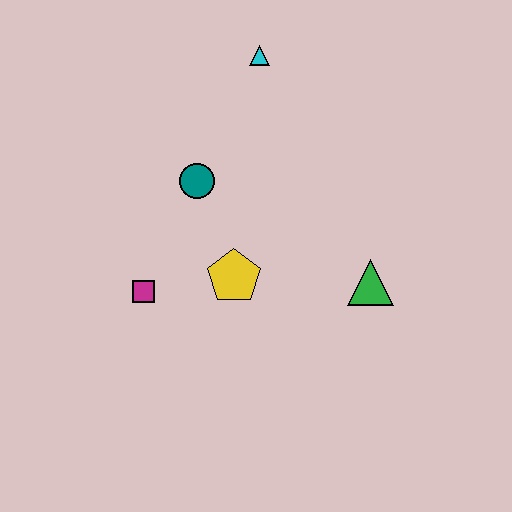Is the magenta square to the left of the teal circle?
Yes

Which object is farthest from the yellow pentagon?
The cyan triangle is farthest from the yellow pentagon.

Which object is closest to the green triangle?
The yellow pentagon is closest to the green triangle.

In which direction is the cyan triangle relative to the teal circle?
The cyan triangle is above the teal circle.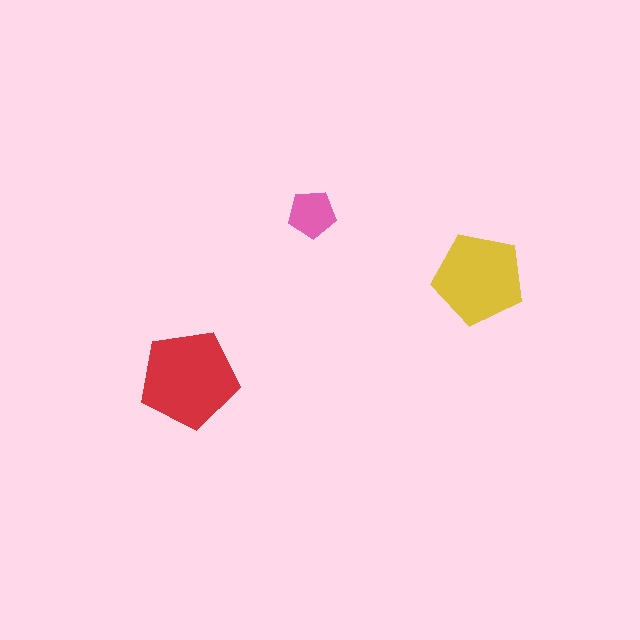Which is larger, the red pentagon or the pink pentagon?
The red one.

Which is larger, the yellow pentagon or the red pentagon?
The red one.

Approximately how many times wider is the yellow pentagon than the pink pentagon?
About 2 times wider.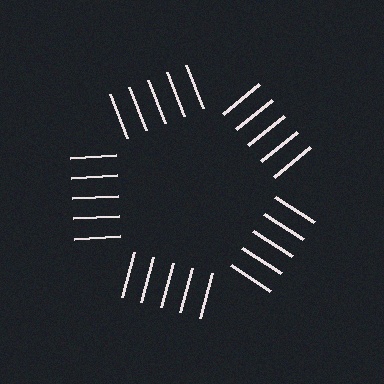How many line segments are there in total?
25 — 5 along each of the 5 edges.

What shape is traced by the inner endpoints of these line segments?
An illusory pentagon — the line segments terminate on its edges but no continuous stroke is drawn.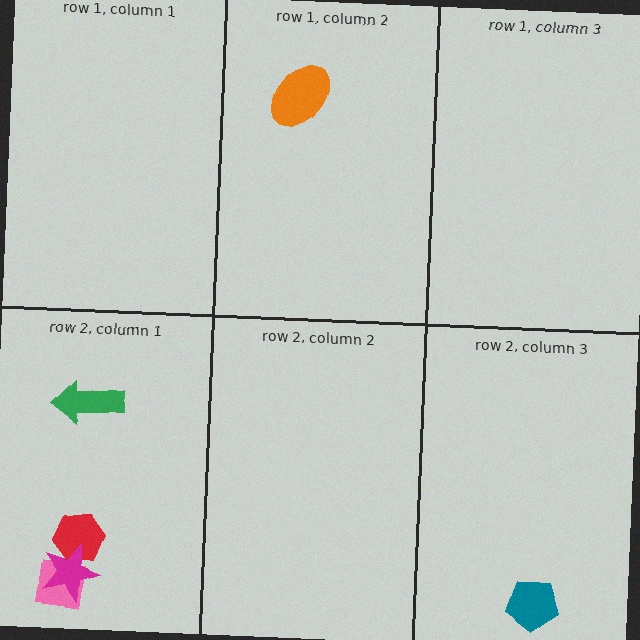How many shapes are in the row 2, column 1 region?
4.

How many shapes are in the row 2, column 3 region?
1.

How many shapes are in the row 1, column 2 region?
1.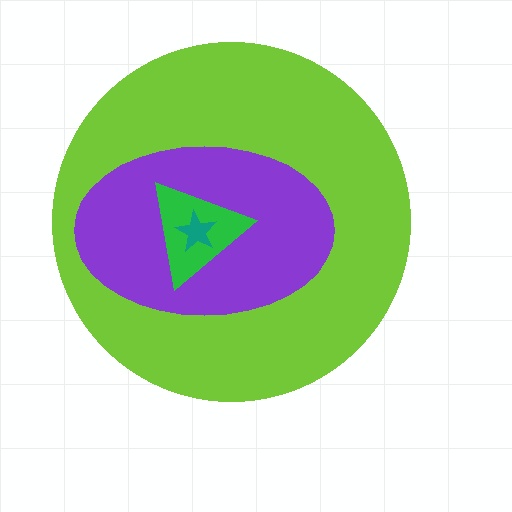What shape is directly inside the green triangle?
The teal star.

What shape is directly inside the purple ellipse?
The green triangle.